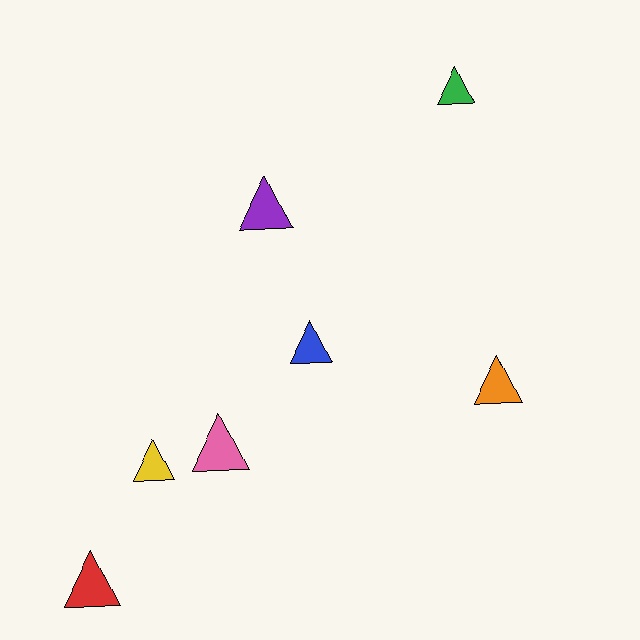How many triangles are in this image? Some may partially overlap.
There are 7 triangles.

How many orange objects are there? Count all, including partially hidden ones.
There is 1 orange object.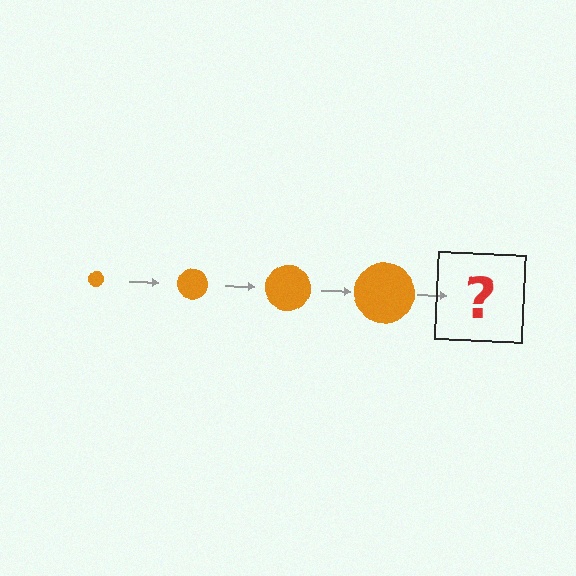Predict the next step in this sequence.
The next step is an orange circle, larger than the previous one.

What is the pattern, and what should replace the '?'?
The pattern is that the circle gets progressively larger each step. The '?' should be an orange circle, larger than the previous one.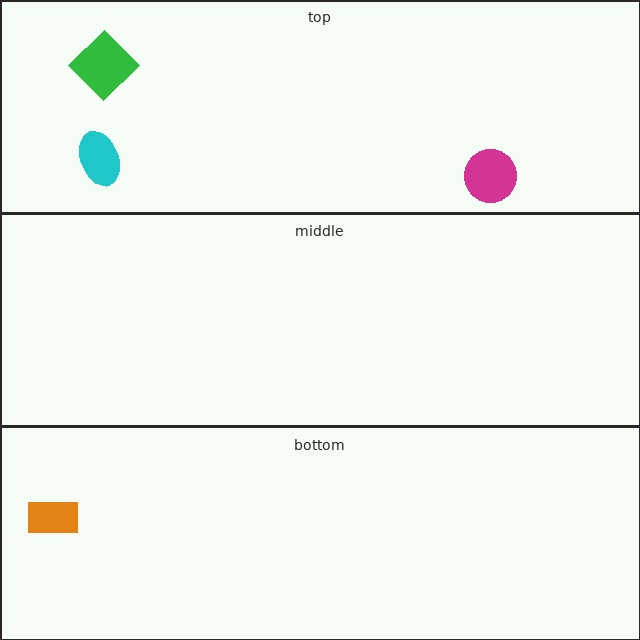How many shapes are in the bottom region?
1.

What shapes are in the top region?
The cyan ellipse, the magenta circle, the green diamond.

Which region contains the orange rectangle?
The bottom region.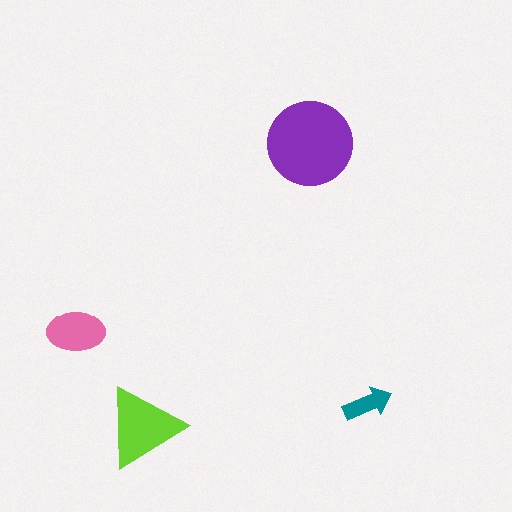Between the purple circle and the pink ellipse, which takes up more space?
The purple circle.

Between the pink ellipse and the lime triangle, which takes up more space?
The lime triangle.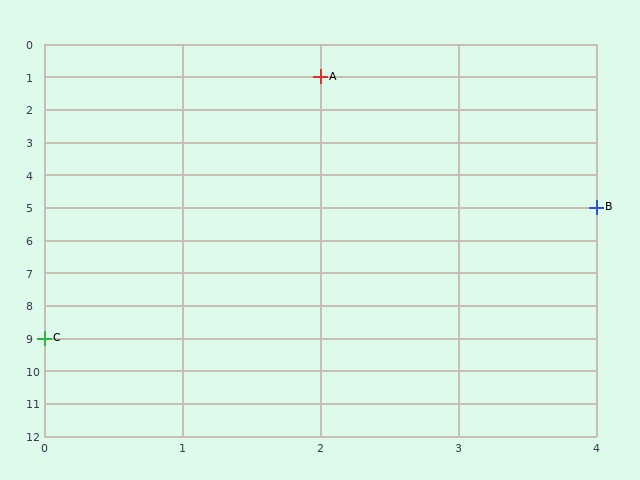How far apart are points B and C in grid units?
Points B and C are 4 columns and 4 rows apart (about 5.7 grid units diagonally).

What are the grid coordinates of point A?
Point A is at grid coordinates (2, 1).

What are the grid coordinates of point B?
Point B is at grid coordinates (4, 5).